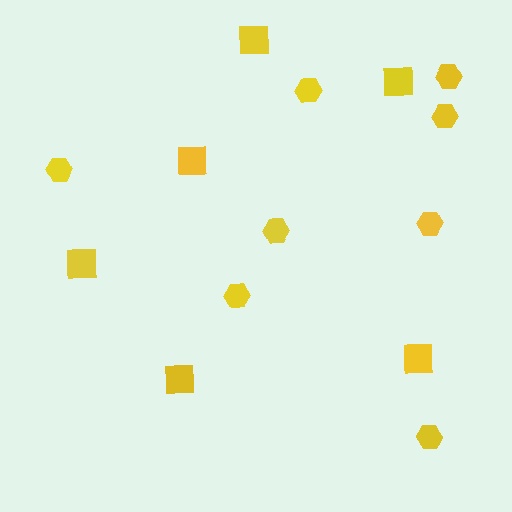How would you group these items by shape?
There are 2 groups: one group of squares (6) and one group of hexagons (8).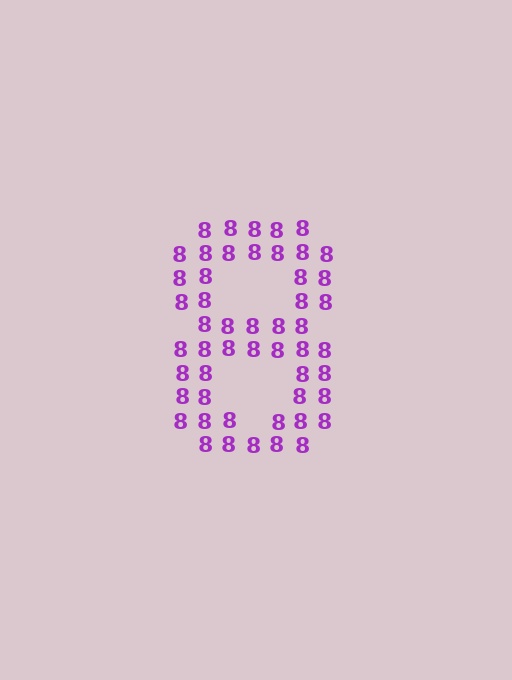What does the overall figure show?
The overall figure shows the digit 8.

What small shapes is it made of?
It is made of small digit 8's.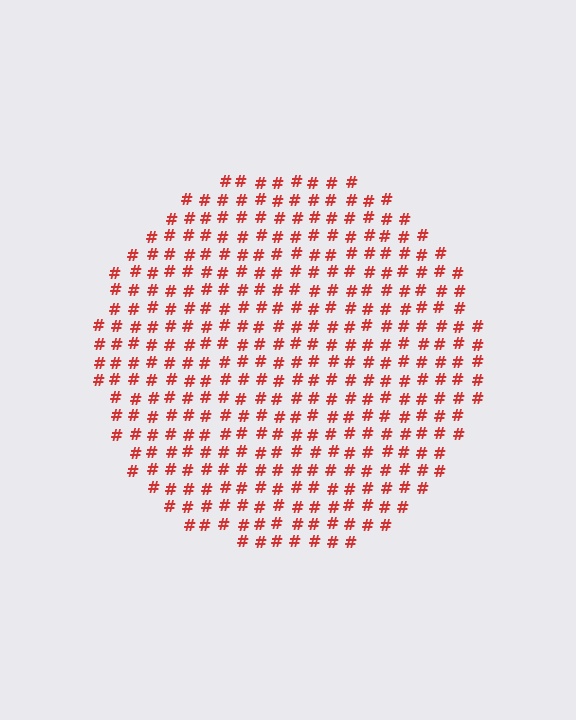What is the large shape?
The large shape is a circle.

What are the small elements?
The small elements are hash symbols.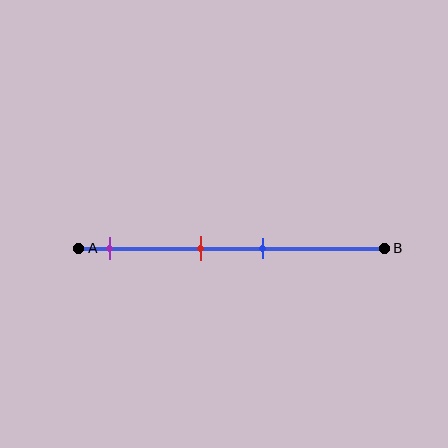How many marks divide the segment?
There are 3 marks dividing the segment.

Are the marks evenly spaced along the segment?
No, the marks are not evenly spaced.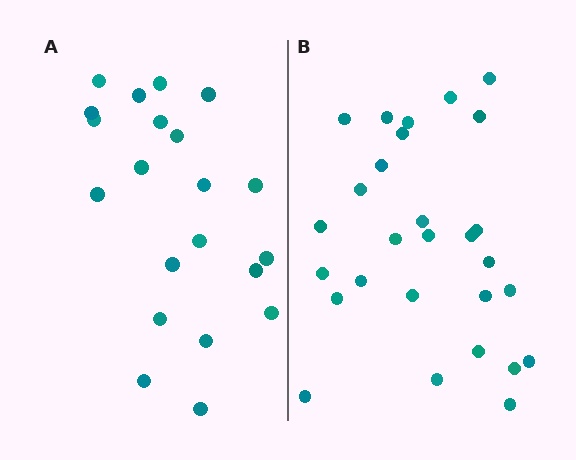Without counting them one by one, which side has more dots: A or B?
Region B (the right region) has more dots.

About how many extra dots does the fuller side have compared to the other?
Region B has roughly 8 or so more dots than region A.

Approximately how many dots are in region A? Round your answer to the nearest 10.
About 20 dots. (The exact count is 21, which rounds to 20.)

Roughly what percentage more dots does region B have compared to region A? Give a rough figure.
About 35% more.